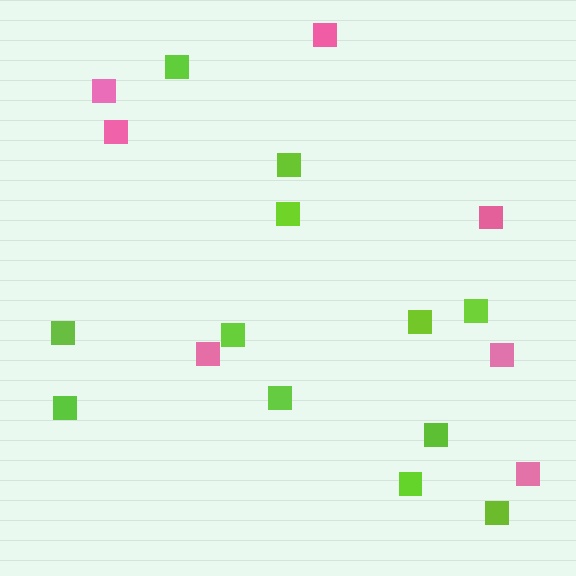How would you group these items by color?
There are 2 groups: one group of pink squares (7) and one group of lime squares (12).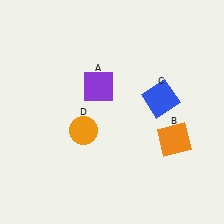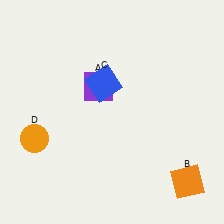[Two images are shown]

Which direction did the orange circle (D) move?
The orange circle (D) moved left.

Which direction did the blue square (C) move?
The blue square (C) moved left.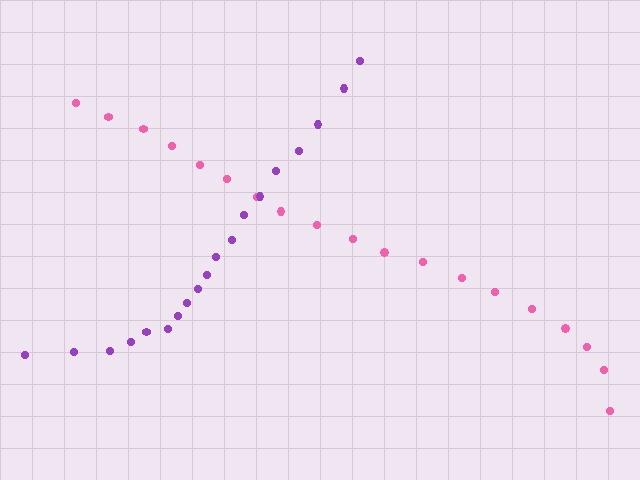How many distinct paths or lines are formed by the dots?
There are 2 distinct paths.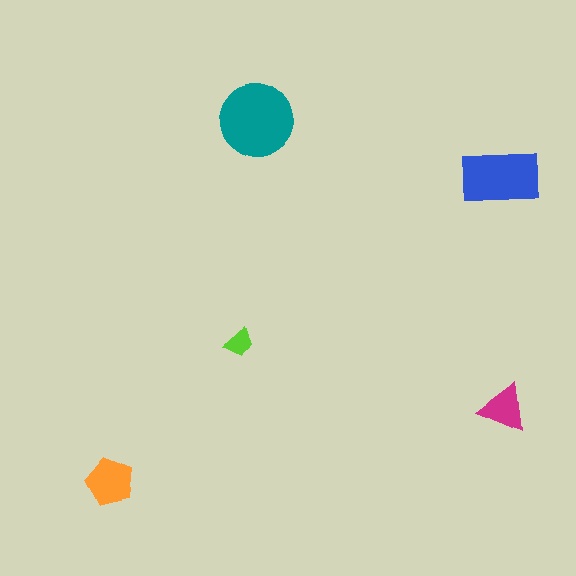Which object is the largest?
The teal circle.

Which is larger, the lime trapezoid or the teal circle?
The teal circle.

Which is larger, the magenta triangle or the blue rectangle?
The blue rectangle.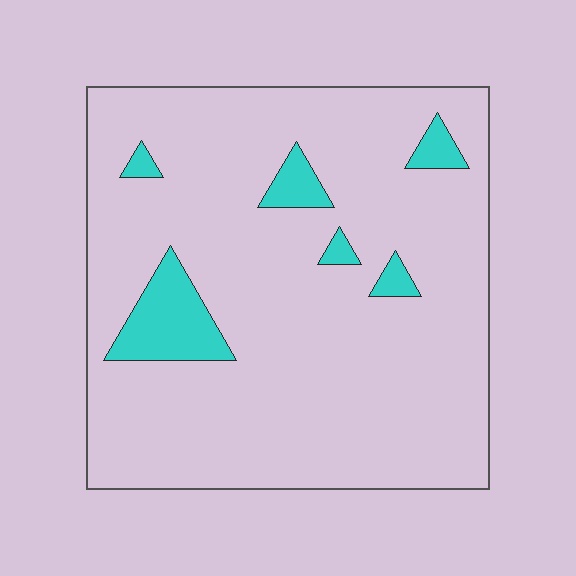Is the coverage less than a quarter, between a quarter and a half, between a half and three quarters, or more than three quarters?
Less than a quarter.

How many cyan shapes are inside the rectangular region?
6.